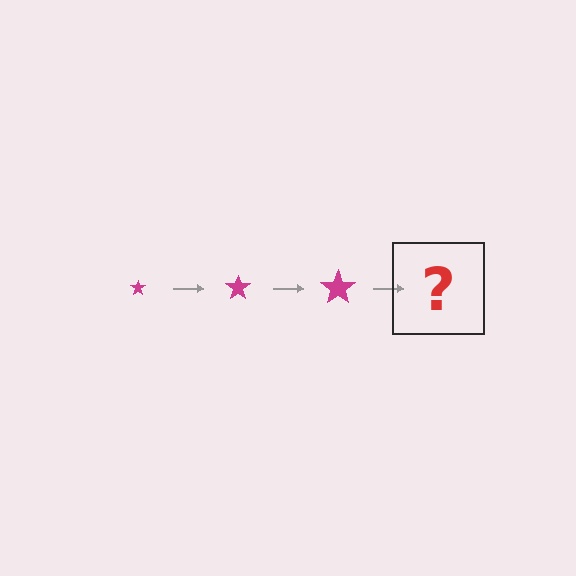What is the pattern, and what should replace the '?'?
The pattern is that the star gets progressively larger each step. The '?' should be a magenta star, larger than the previous one.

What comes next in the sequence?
The next element should be a magenta star, larger than the previous one.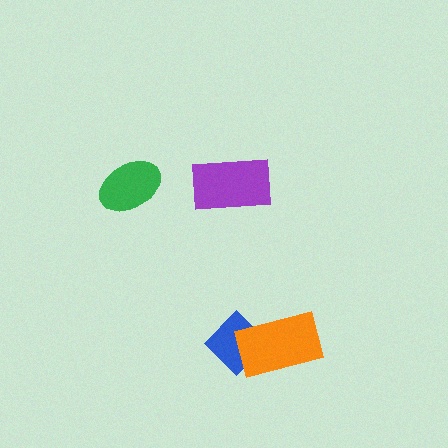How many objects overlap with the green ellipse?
0 objects overlap with the green ellipse.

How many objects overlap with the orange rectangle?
1 object overlaps with the orange rectangle.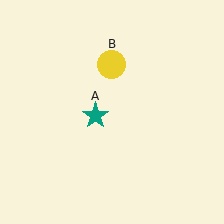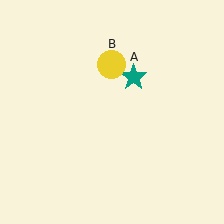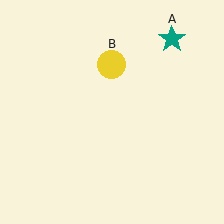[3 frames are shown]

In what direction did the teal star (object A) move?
The teal star (object A) moved up and to the right.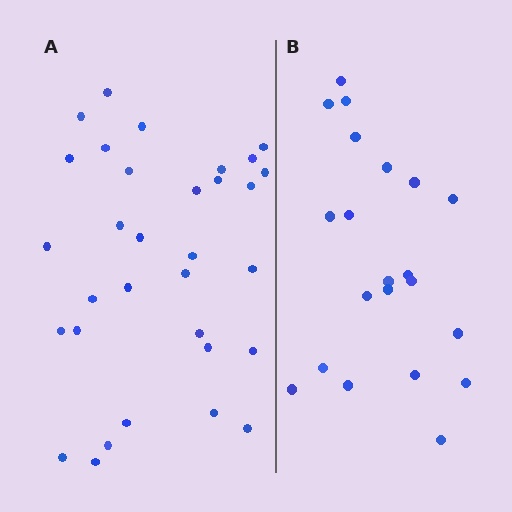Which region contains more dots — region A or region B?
Region A (the left region) has more dots.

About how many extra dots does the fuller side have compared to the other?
Region A has roughly 12 or so more dots than region B.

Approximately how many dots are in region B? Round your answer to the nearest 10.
About 20 dots. (The exact count is 21, which rounds to 20.)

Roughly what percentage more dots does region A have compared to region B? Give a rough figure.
About 50% more.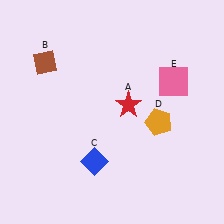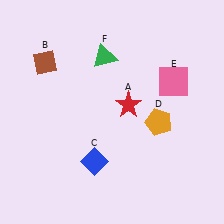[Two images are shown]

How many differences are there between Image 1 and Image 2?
There is 1 difference between the two images.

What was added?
A green triangle (F) was added in Image 2.